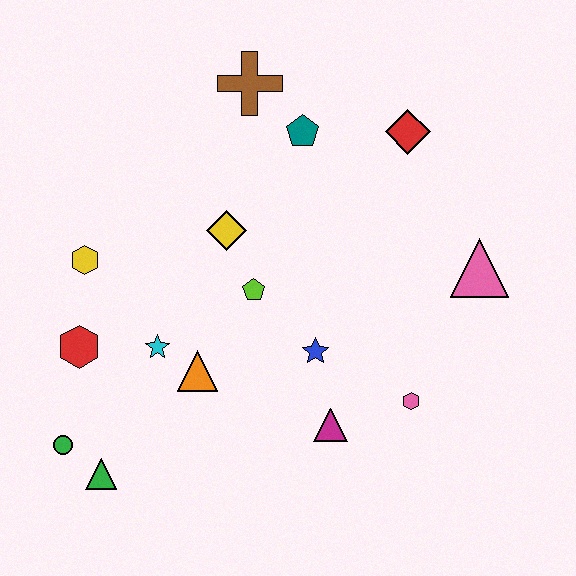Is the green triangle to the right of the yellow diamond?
No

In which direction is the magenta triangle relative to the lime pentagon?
The magenta triangle is below the lime pentagon.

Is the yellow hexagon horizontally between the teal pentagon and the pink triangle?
No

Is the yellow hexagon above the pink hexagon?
Yes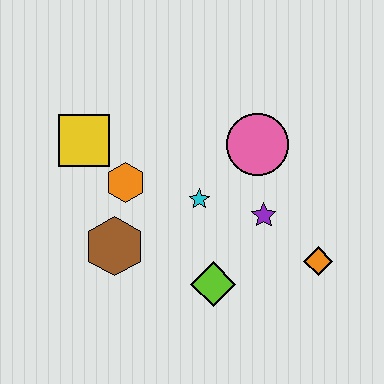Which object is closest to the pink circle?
The purple star is closest to the pink circle.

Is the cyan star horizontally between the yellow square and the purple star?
Yes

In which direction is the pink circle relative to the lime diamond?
The pink circle is above the lime diamond.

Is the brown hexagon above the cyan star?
No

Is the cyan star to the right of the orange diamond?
No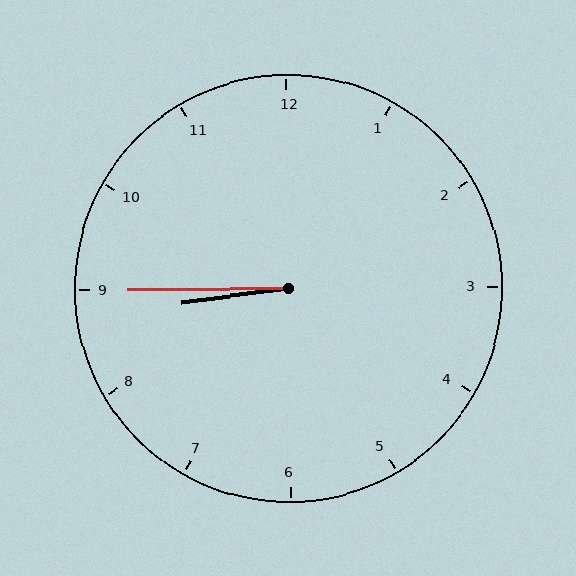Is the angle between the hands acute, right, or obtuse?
It is acute.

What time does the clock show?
8:45.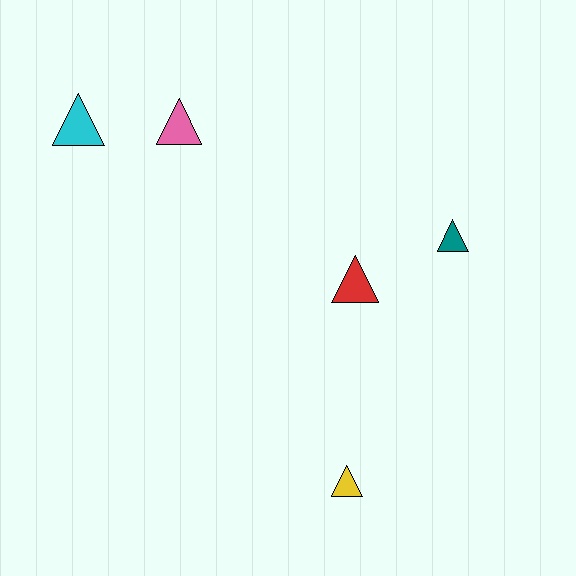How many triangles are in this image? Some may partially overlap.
There are 5 triangles.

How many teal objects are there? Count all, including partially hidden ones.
There is 1 teal object.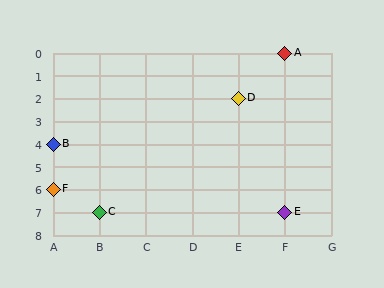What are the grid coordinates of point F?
Point F is at grid coordinates (A, 6).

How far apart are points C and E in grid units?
Points C and E are 4 columns apart.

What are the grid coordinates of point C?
Point C is at grid coordinates (B, 7).